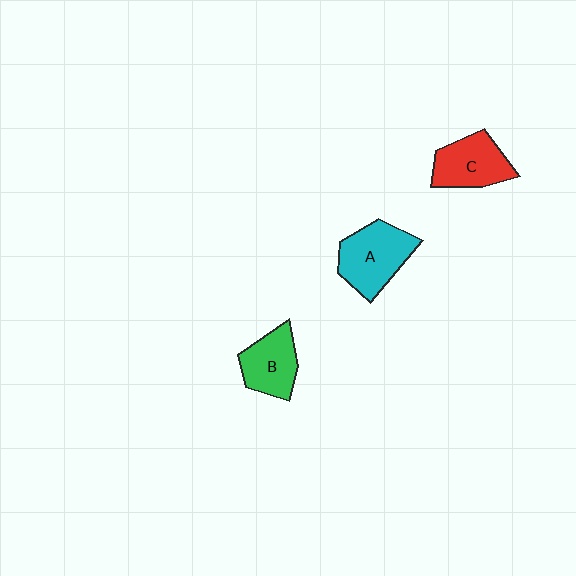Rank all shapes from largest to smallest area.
From largest to smallest: A (cyan), C (red), B (green).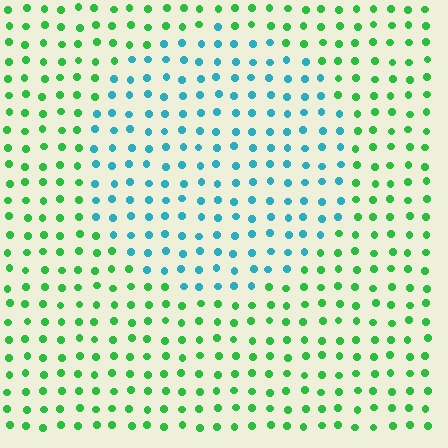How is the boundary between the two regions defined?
The boundary is defined purely by a slight shift in hue (about 59 degrees). Spacing, size, and orientation are identical on both sides.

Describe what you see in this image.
The image is filled with small green elements in a uniform arrangement. A circle-shaped region is visible where the elements are tinted to a slightly different hue, forming a subtle color boundary.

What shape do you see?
I see a circle.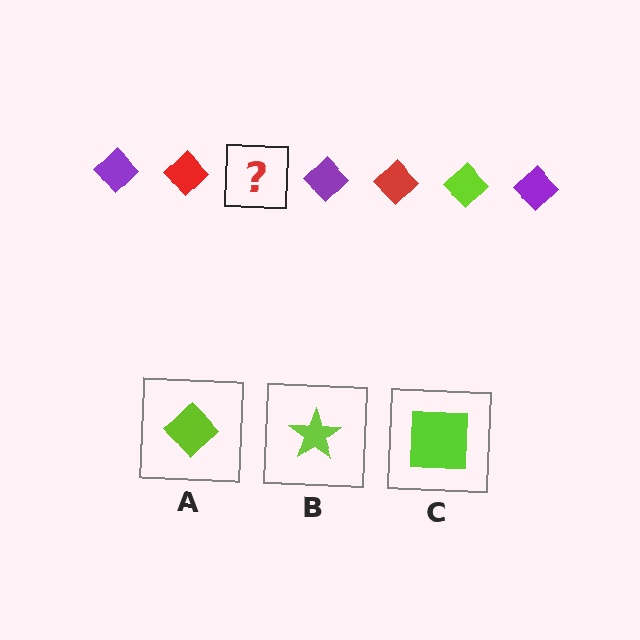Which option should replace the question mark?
Option A.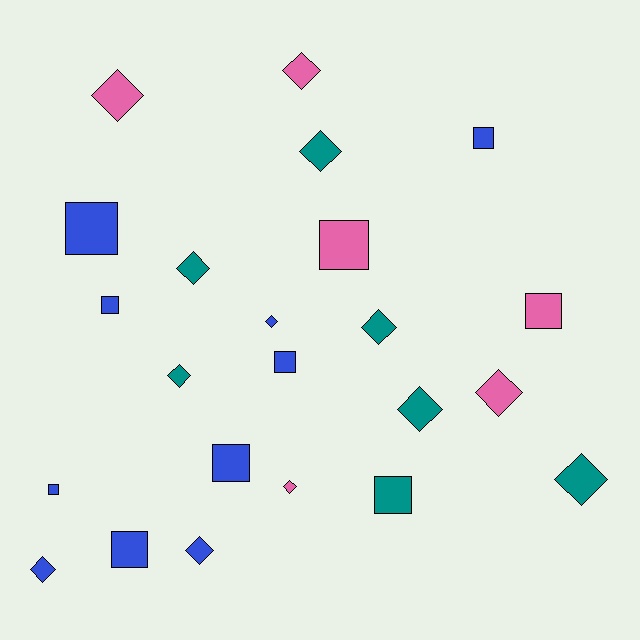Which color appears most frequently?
Blue, with 10 objects.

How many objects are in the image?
There are 23 objects.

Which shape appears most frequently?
Diamond, with 13 objects.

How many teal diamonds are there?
There are 6 teal diamonds.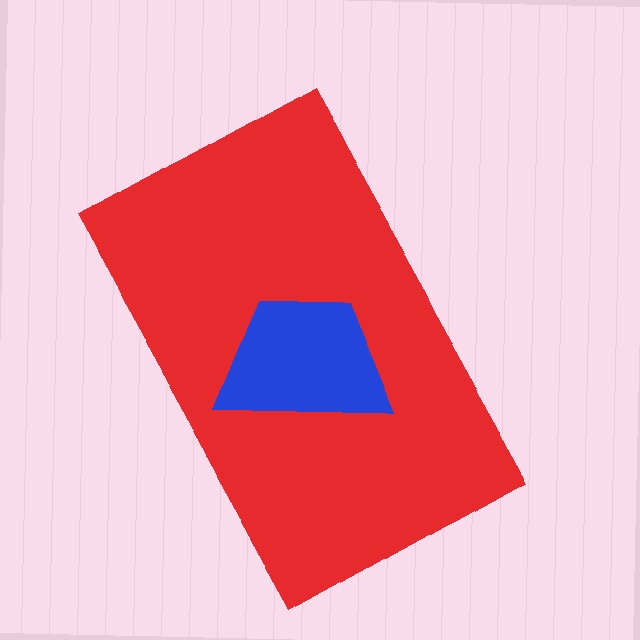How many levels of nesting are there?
2.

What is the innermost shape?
The blue trapezoid.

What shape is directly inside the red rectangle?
The blue trapezoid.